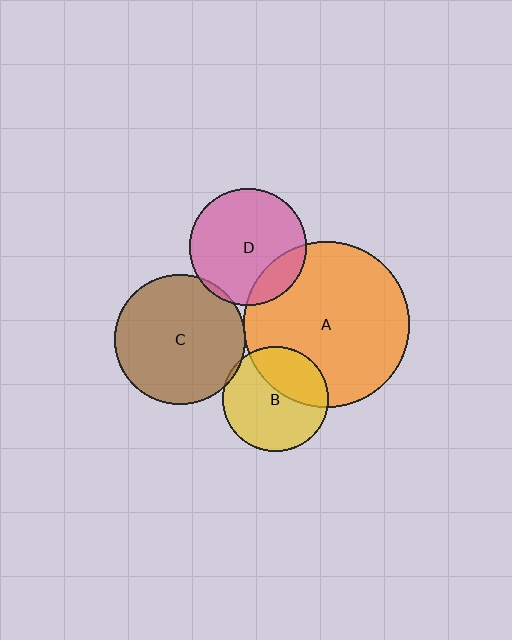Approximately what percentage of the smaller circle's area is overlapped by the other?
Approximately 5%.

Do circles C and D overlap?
Yes.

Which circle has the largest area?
Circle A (orange).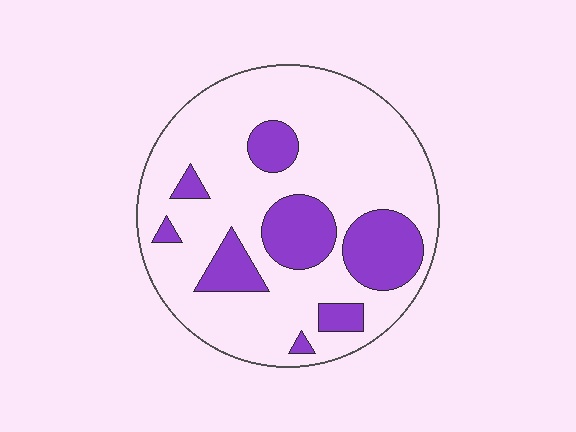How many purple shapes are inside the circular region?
8.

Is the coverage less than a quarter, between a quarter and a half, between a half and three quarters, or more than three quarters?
Less than a quarter.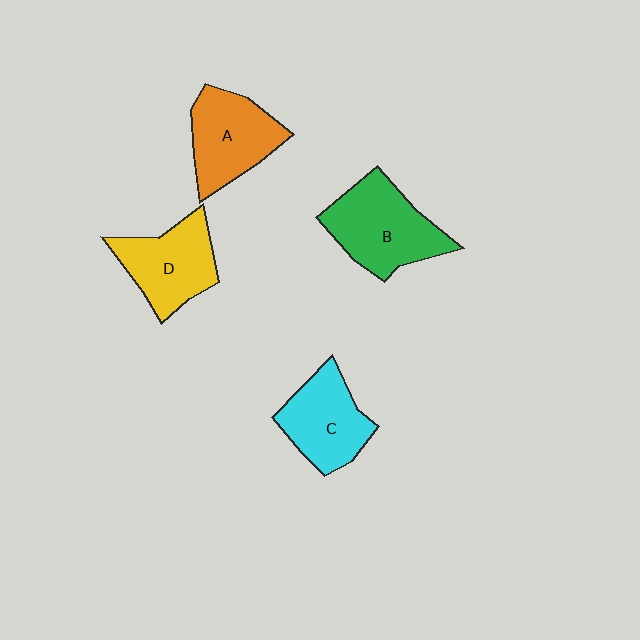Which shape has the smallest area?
Shape C (cyan).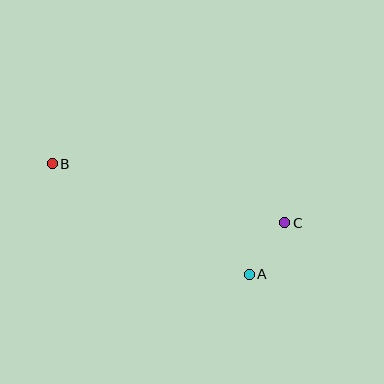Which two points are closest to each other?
Points A and C are closest to each other.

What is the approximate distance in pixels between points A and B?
The distance between A and B is approximately 226 pixels.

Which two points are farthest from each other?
Points B and C are farthest from each other.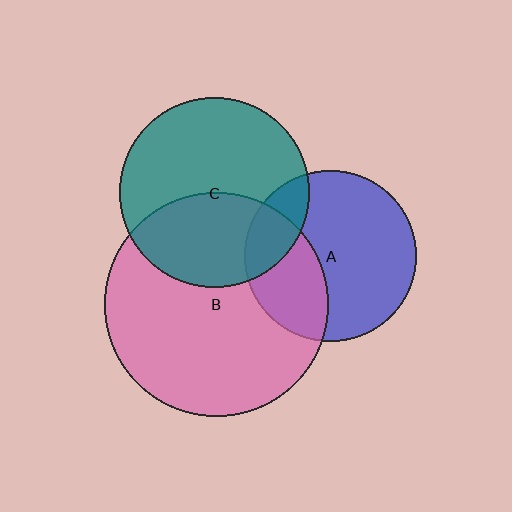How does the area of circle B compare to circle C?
Approximately 1.4 times.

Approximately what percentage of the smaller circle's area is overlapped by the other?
Approximately 35%.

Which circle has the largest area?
Circle B (pink).